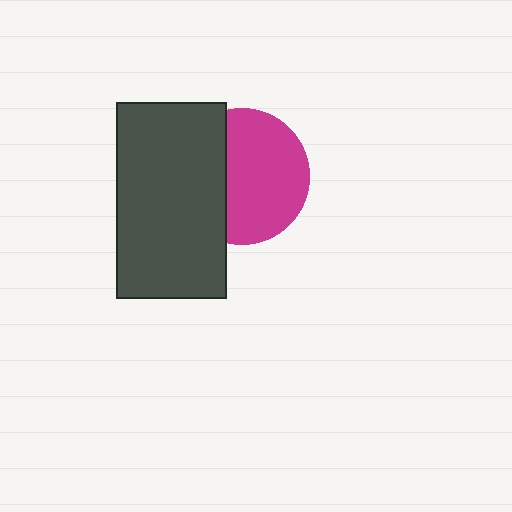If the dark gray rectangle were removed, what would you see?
You would see the complete magenta circle.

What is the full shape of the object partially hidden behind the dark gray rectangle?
The partially hidden object is a magenta circle.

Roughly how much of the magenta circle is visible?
About half of it is visible (roughly 63%).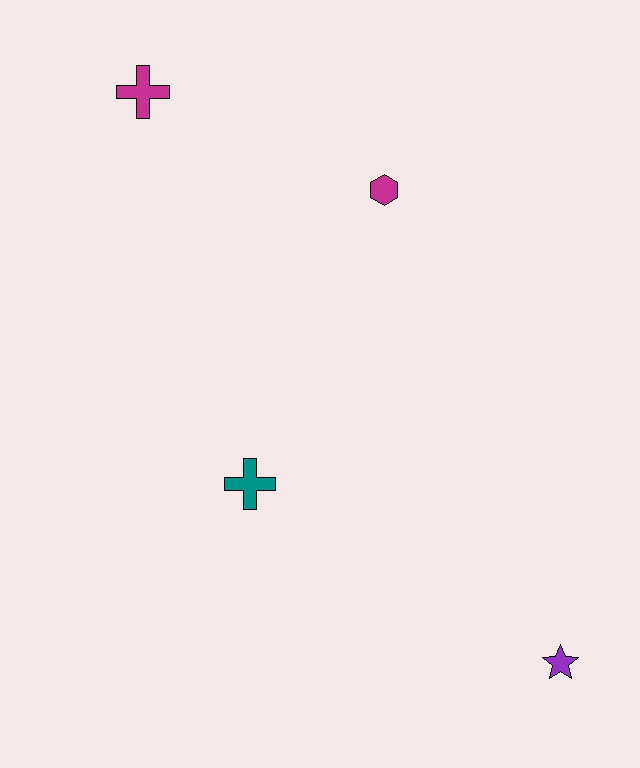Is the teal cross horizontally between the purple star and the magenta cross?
Yes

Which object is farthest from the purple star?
The magenta cross is farthest from the purple star.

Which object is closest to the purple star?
The teal cross is closest to the purple star.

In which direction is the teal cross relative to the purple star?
The teal cross is to the left of the purple star.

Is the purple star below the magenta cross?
Yes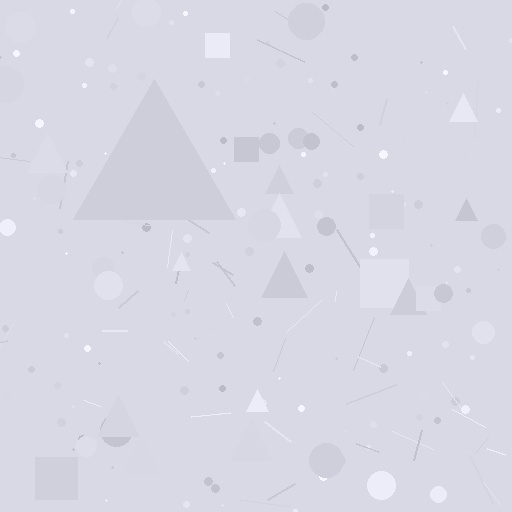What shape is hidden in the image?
A triangle is hidden in the image.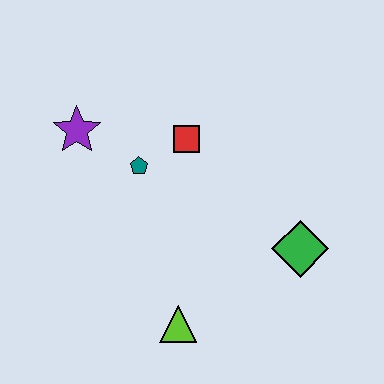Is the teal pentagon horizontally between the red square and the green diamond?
No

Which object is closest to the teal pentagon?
The red square is closest to the teal pentagon.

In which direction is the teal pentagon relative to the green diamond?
The teal pentagon is to the left of the green diamond.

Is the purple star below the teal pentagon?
No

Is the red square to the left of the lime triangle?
No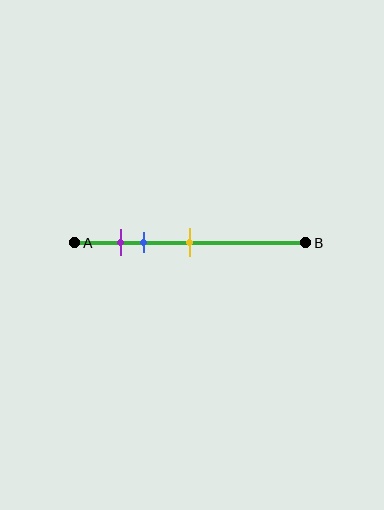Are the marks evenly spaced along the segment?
No, the marks are not evenly spaced.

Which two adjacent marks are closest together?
The purple and blue marks are the closest adjacent pair.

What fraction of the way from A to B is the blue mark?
The blue mark is approximately 30% (0.3) of the way from A to B.